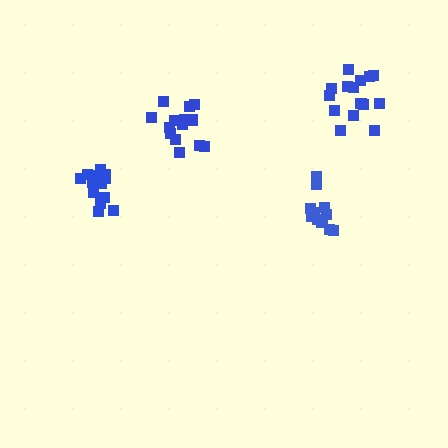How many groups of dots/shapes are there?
There are 4 groups.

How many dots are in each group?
Group 1: 15 dots, Group 2: 15 dots, Group 3: 12 dots, Group 4: 14 dots (56 total).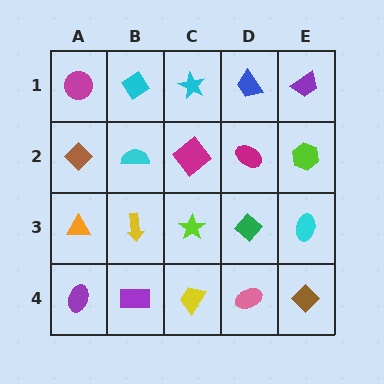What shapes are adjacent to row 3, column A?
A brown diamond (row 2, column A), a purple ellipse (row 4, column A), a yellow arrow (row 3, column B).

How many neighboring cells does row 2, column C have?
4.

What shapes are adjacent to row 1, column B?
A cyan semicircle (row 2, column B), a magenta circle (row 1, column A), a cyan star (row 1, column C).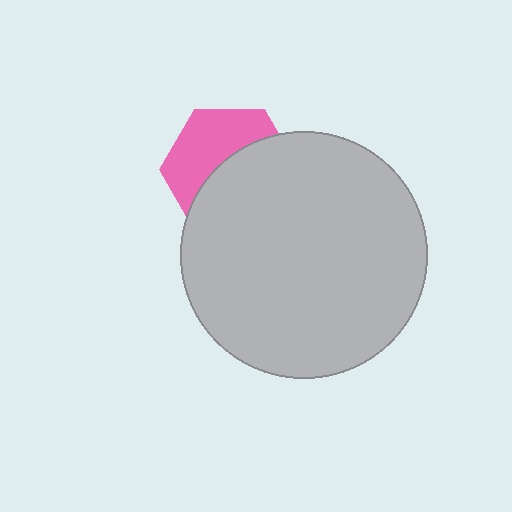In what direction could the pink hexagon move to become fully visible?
The pink hexagon could move up. That would shift it out from behind the light gray circle entirely.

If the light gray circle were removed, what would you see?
You would see the complete pink hexagon.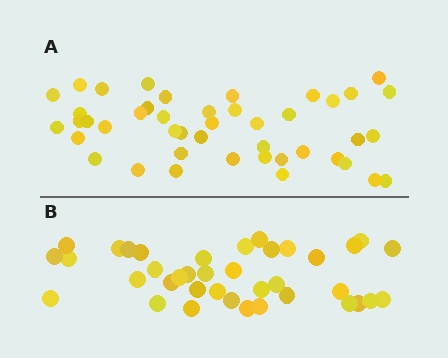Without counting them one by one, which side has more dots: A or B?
Region A (the top region) has more dots.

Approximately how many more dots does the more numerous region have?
Region A has about 6 more dots than region B.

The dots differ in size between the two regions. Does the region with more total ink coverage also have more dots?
No. Region B has more total ink coverage because its dots are larger, but region A actually contains more individual dots. Total area can be misleading — the number of items is what matters here.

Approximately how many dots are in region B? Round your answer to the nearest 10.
About 40 dots. (The exact count is 38, which rounds to 40.)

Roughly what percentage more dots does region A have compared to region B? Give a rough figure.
About 15% more.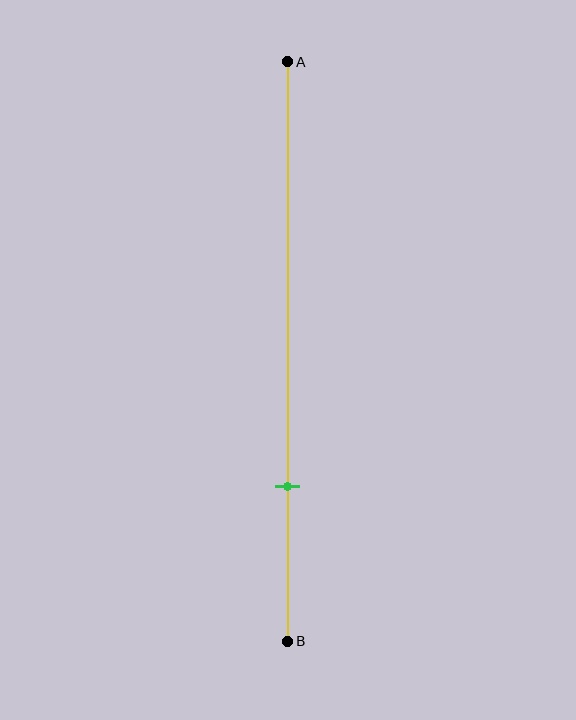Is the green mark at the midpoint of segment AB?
No, the mark is at about 75% from A, not at the 50% midpoint.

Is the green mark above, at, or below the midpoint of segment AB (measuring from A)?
The green mark is below the midpoint of segment AB.